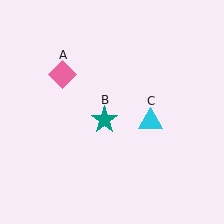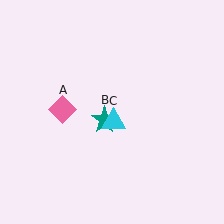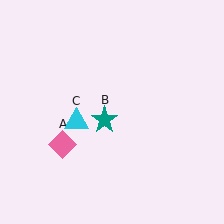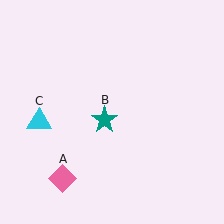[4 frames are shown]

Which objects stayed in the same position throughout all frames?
Teal star (object B) remained stationary.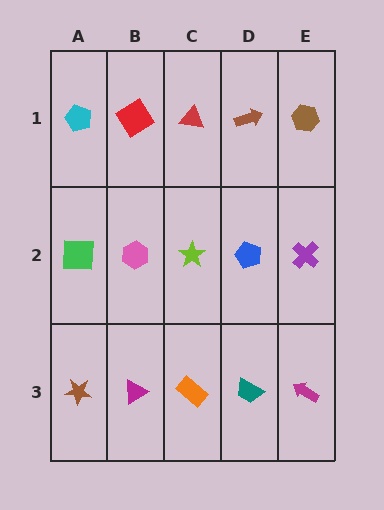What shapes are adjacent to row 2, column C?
A red triangle (row 1, column C), an orange rectangle (row 3, column C), a pink hexagon (row 2, column B), a blue pentagon (row 2, column D).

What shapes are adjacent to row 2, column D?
A brown arrow (row 1, column D), a teal trapezoid (row 3, column D), a lime star (row 2, column C), a purple cross (row 2, column E).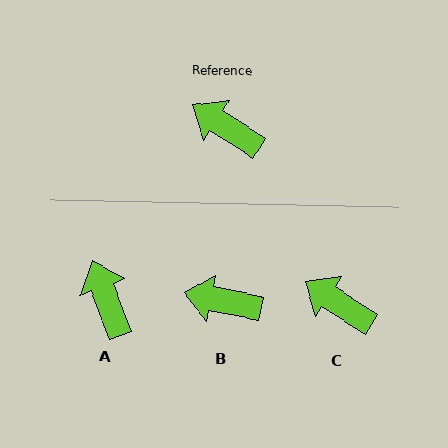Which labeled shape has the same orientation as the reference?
C.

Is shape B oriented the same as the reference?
No, it is off by about 21 degrees.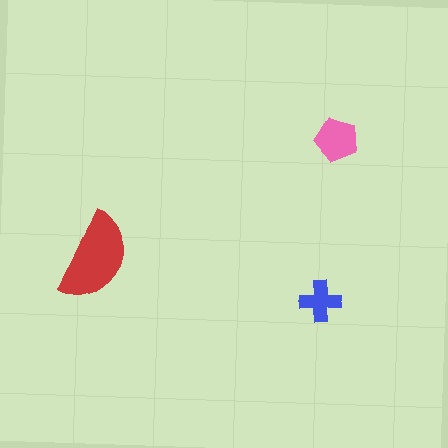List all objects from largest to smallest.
The red semicircle, the pink pentagon, the blue cross.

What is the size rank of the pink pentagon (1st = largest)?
2nd.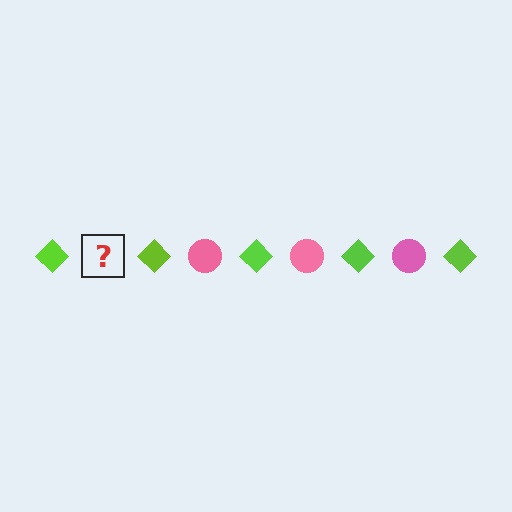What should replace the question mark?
The question mark should be replaced with a pink circle.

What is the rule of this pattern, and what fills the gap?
The rule is that the pattern alternates between lime diamond and pink circle. The gap should be filled with a pink circle.